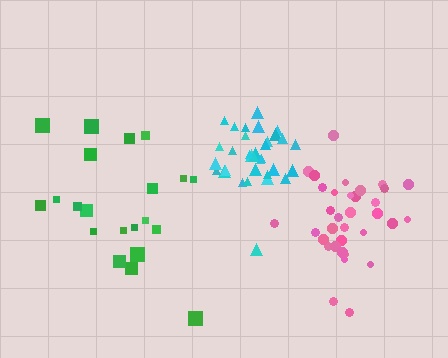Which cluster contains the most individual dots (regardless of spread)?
Pink (34).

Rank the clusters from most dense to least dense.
cyan, pink, green.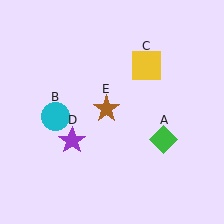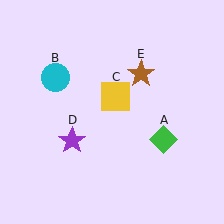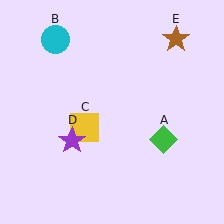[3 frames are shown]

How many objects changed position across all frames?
3 objects changed position: cyan circle (object B), yellow square (object C), brown star (object E).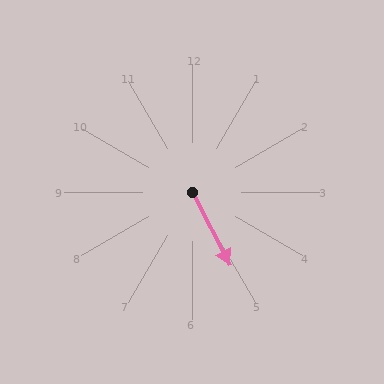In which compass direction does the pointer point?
Southeast.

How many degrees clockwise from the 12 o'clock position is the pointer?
Approximately 153 degrees.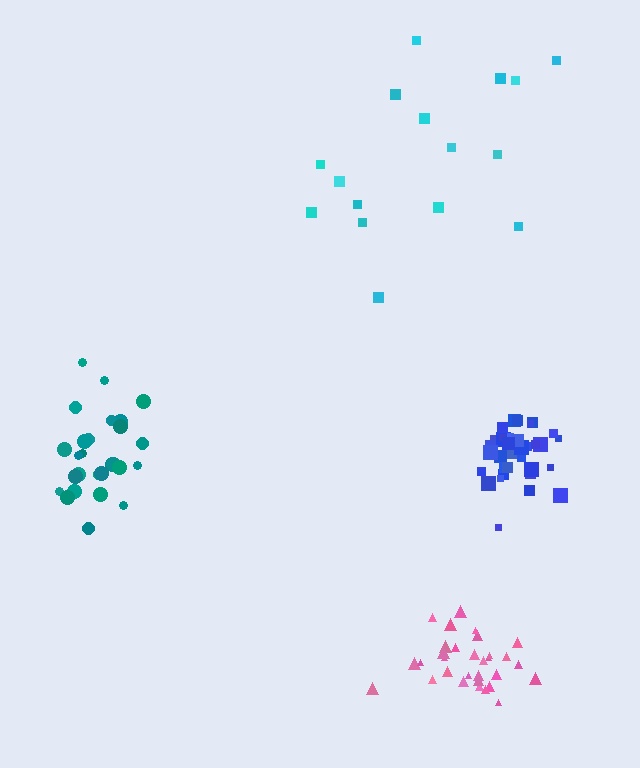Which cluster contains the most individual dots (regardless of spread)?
Blue (35).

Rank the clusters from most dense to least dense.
blue, pink, teal, cyan.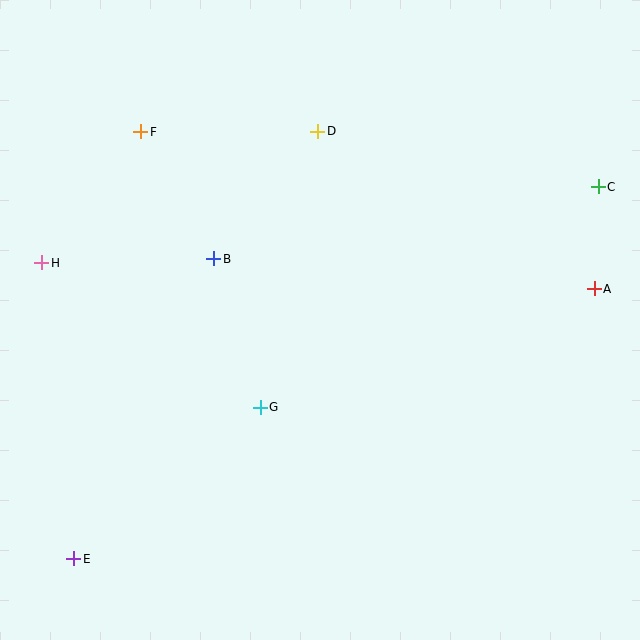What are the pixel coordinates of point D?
Point D is at (318, 131).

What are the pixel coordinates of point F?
Point F is at (141, 132).